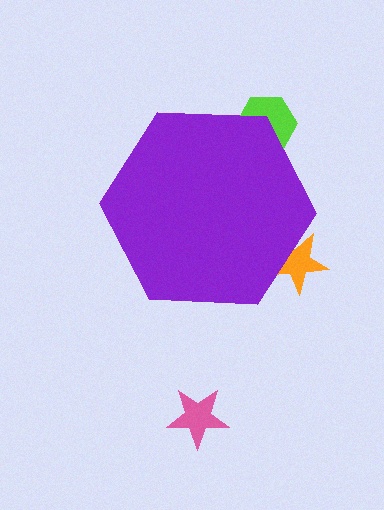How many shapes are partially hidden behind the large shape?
2 shapes are partially hidden.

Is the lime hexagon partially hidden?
Yes, the lime hexagon is partially hidden behind the purple hexagon.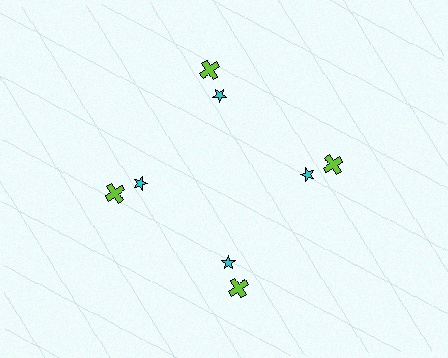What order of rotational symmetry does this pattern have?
This pattern has 4-fold rotational symmetry.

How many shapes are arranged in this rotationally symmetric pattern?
There are 8 shapes, arranged in 4 groups of 2.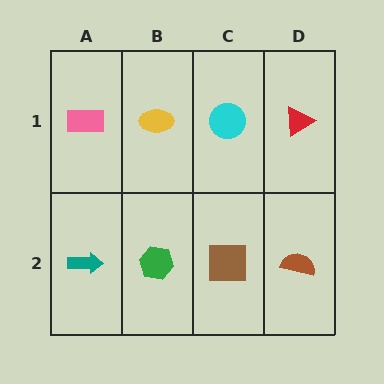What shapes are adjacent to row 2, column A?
A pink rectangle (row 1, column A), a green hexagon (row 2, column B).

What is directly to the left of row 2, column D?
A brown square.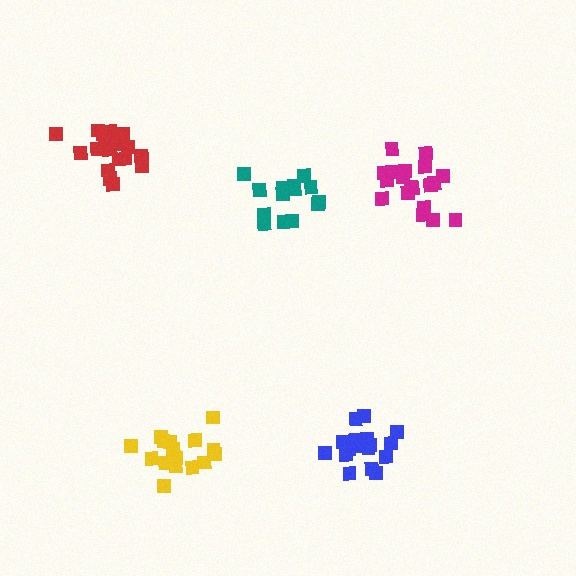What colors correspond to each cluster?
The clusters are colored: blue, red, magenta, yellow, teal.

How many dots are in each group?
Group 1: 17 dots, Group 2: 20 dots, Group 3: 20 dots, Group 4: 17 dots, Group 5: 14 dots (88 total).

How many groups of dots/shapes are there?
There are 5 groups.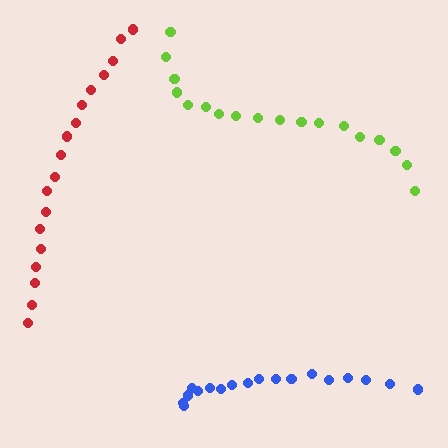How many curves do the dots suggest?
There are 3 distinct paths.